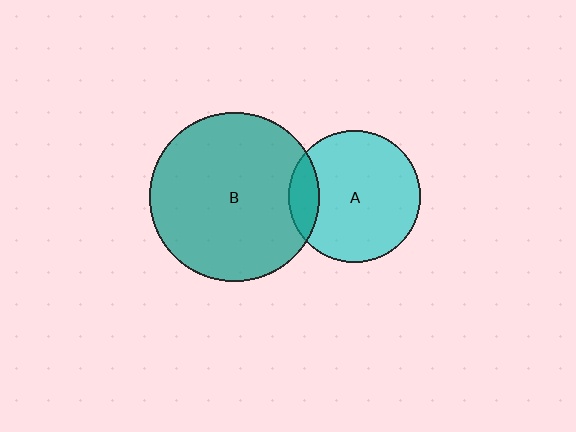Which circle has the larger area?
Circle B (teal).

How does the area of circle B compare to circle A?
Approximately 1.6 times.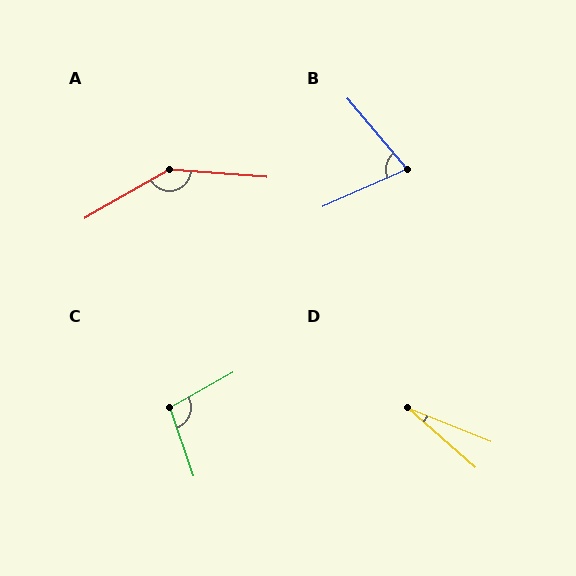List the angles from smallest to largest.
D (20°), B (74°), C (100°), A (146°).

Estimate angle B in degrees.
Approximately 74 degrees.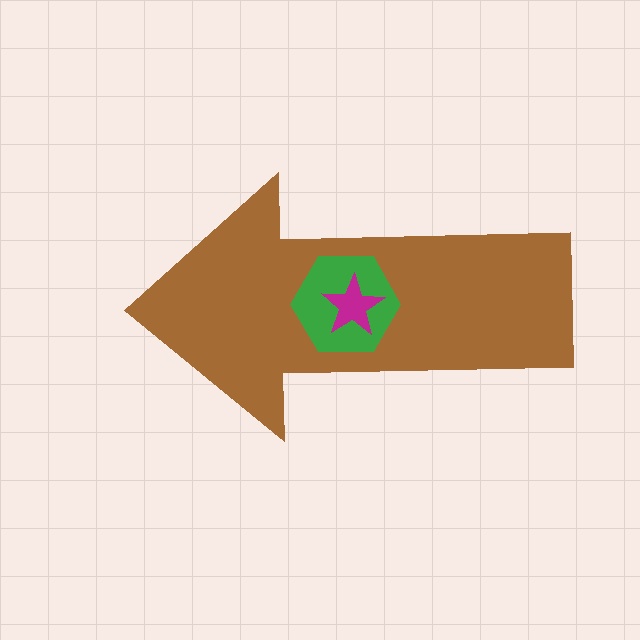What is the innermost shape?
The magenta star.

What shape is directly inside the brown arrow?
The green hexagon.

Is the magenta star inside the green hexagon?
Yes.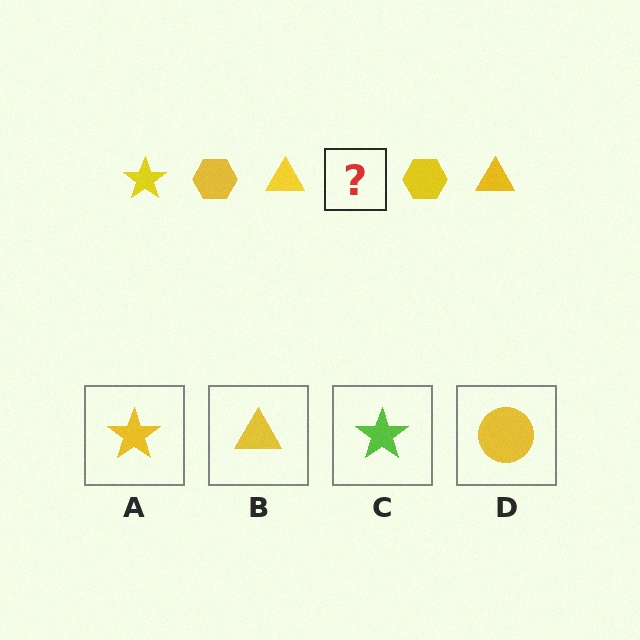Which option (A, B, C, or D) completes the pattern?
A.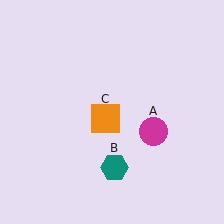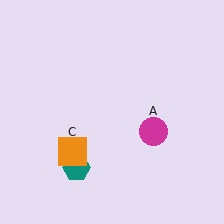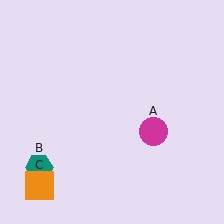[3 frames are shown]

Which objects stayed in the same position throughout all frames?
Magenta circle (object A) remained stationary.